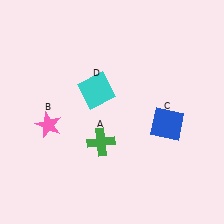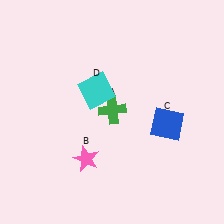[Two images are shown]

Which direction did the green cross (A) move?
The green cross (A) moved up.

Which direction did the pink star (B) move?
The pink star (B) moved right.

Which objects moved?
The objects that moved are: the green cross (A), the pink star (B).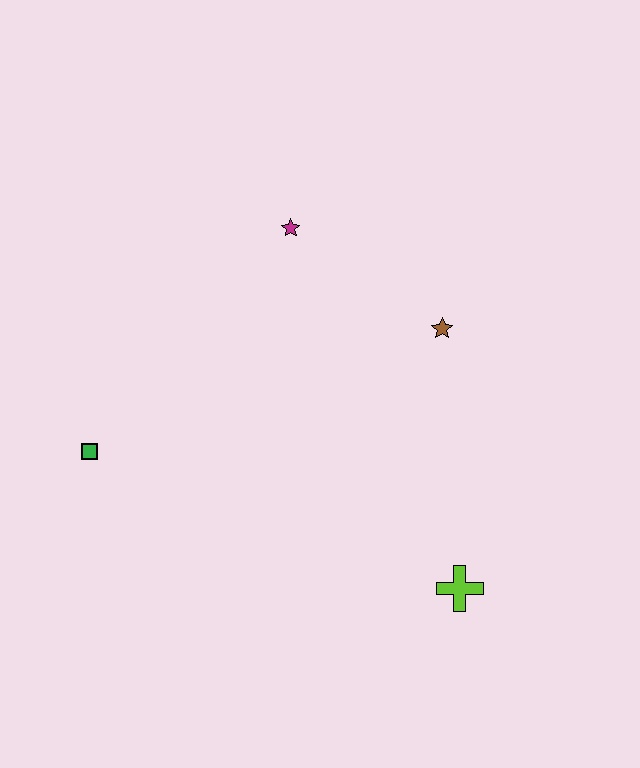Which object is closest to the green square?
The magenta star is closest to the green square.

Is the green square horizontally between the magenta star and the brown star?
No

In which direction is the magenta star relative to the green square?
The magenta star is above the green square.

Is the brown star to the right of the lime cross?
No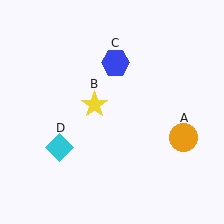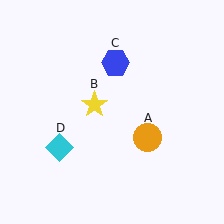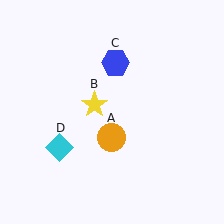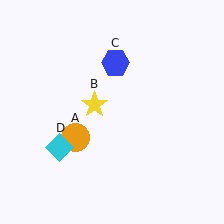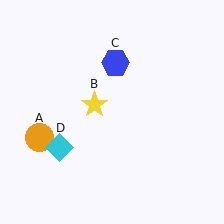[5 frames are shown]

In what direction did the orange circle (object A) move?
The orange circle (object A) moved left.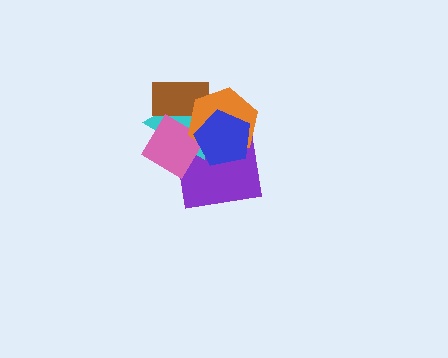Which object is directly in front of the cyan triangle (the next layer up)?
The brown rectangle is directly in front of the cyan triangle.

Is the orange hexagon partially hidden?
Yes, it is partially covered by another shape.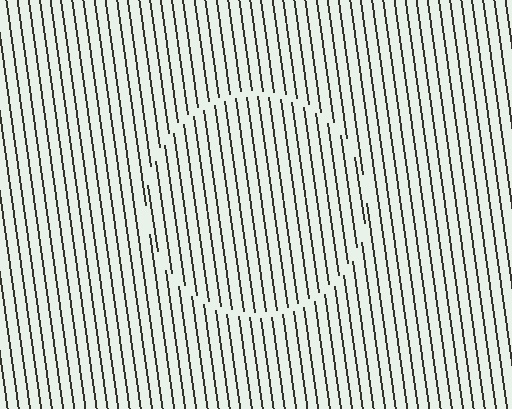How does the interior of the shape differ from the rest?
The interior of the shape contains the same grating, shifted by half a period — the contour is defined by the phase discontinuity where line-ends from the inner and outer gratings abut.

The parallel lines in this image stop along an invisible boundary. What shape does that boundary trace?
An illusory circle. The interior of the shape contains the same grating, shifted by half a period — the contour is defined by the phase discontinuity where line-ends from the inner and outer gratings abut.